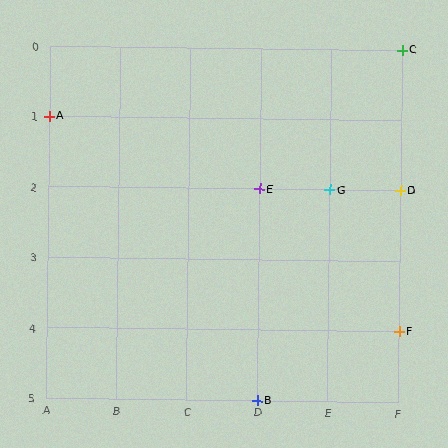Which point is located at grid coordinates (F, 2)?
Point D is at (F, 2).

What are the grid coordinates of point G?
Point G is at grid coordinates (E, 2).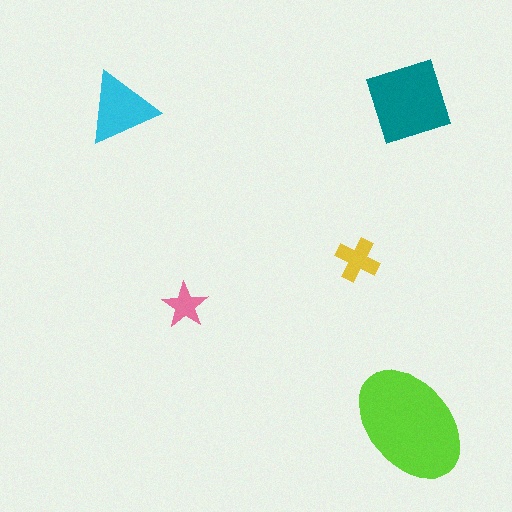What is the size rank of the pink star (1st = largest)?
5th.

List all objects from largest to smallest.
The lime ellipse, the teal square, the cyan triangle, the yellow cross, the pink star.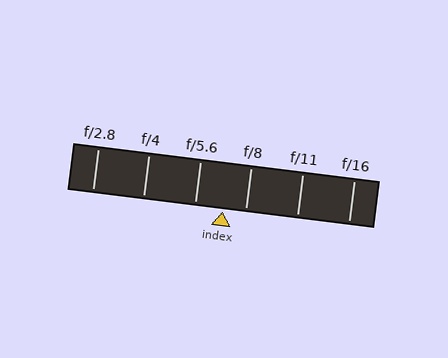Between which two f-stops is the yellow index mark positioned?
The index mark is between f/5.6 and f/8.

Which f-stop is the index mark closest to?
The index mark is closest to f/8.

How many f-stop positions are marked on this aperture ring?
There are 6 f-stop positions marked.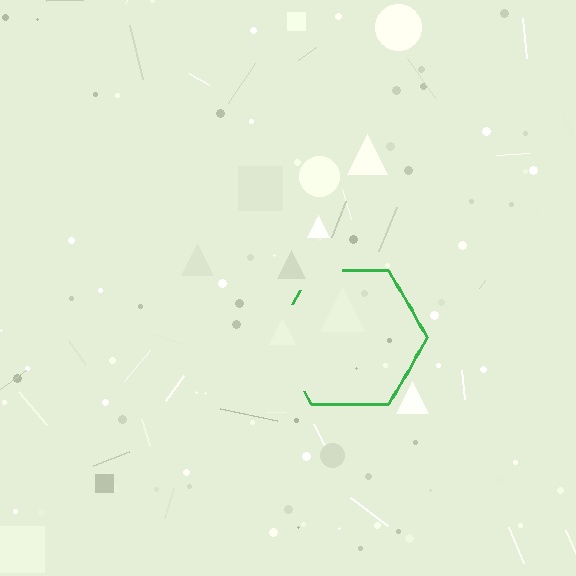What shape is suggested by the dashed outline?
The dashed outline suggests a hexagon.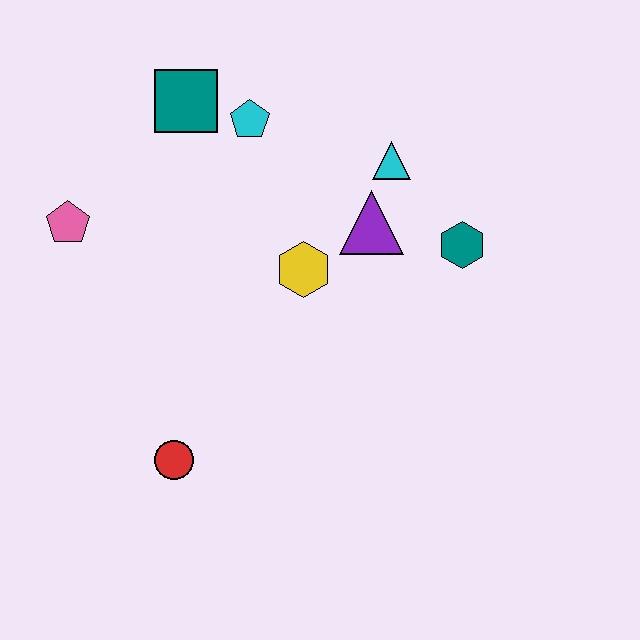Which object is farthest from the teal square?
The red circle is farthest from the teal square.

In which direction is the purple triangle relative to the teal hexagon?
The purple triangle is to the left of the teal hexagon.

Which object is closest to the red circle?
The yellow hexagon is closest to the red circle.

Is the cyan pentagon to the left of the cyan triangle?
Yes